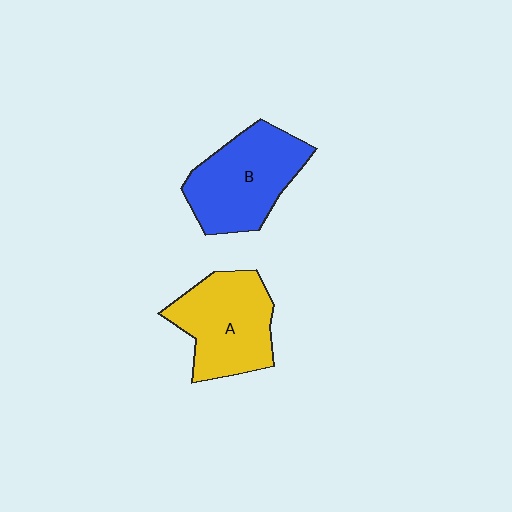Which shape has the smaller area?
Shape A (yellow).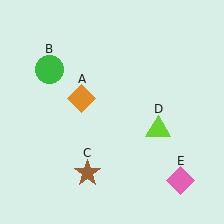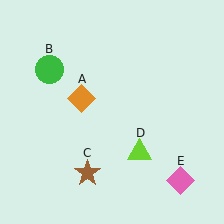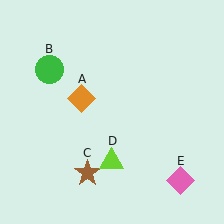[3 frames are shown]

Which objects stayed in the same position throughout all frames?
Orange diamond (object A) and green circle (object B) and brown star (object C) and pink diamond (object E) remained stationary.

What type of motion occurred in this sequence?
The lime triangle (object D) rotated clockwise around the center of the scene.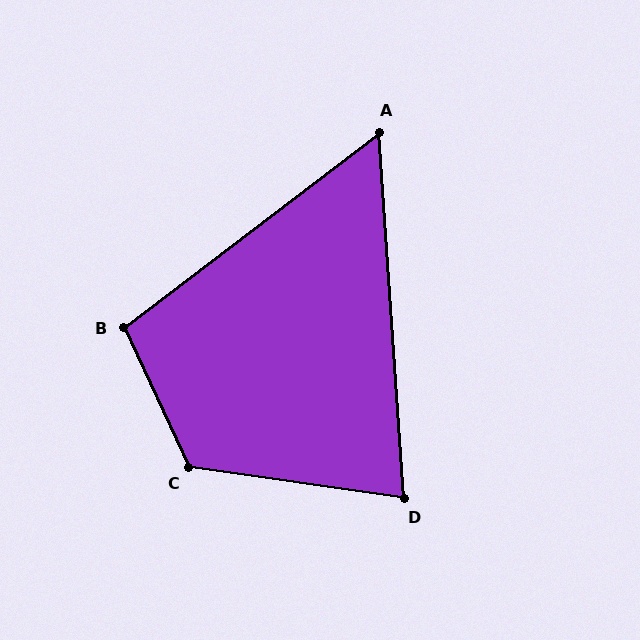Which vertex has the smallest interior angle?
A, at approximately 56 degrees.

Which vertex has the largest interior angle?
C, at approximately 124 degrees.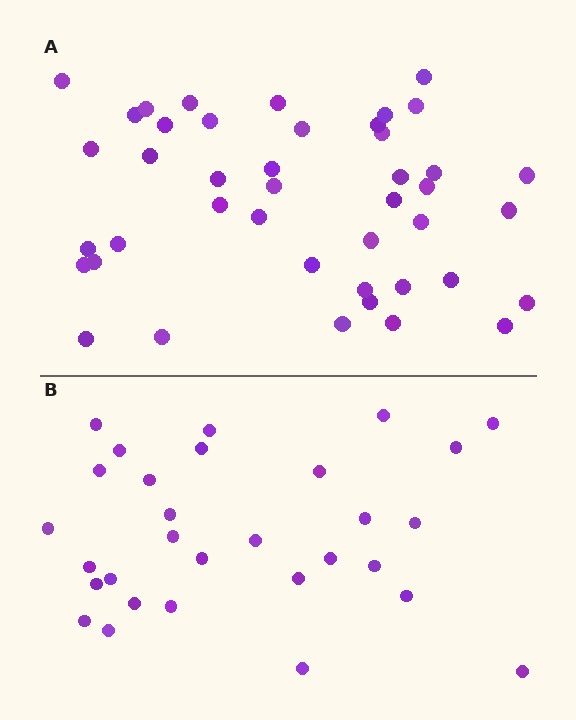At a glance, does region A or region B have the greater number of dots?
Region A (the top region) has more dots.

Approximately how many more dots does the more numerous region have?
Region A has approximately 15 more dots than region B.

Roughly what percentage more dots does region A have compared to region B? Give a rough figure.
About 45% more.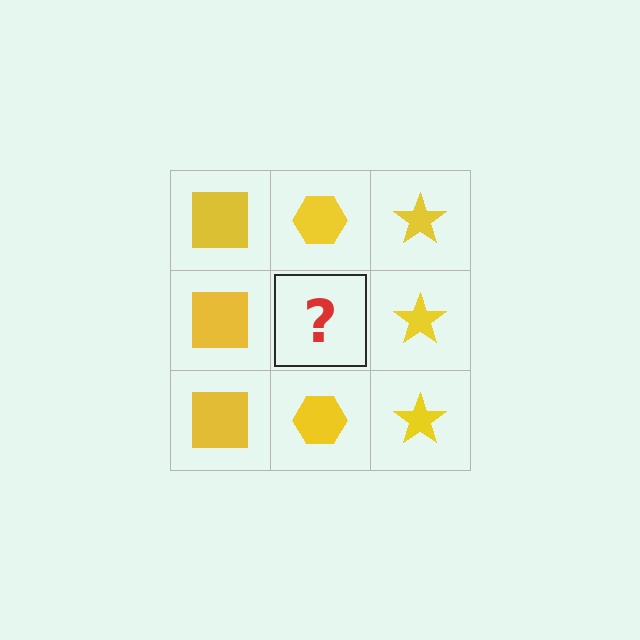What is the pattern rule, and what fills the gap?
The rule is that each column has a consistent shape. The gap should be filled with a yellow hexagon.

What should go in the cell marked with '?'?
The missing cell should contain a yellow hexagon.